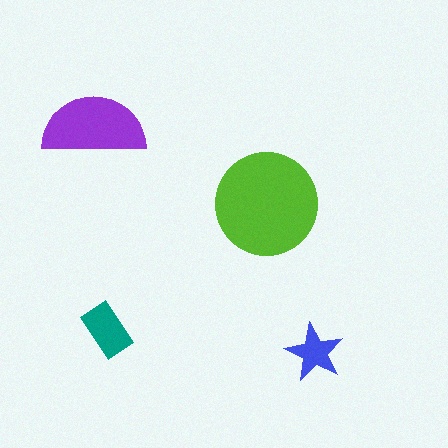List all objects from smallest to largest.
The blue star, the teal rectangle, the purple semicircle, the lime circle.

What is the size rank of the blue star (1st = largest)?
4th.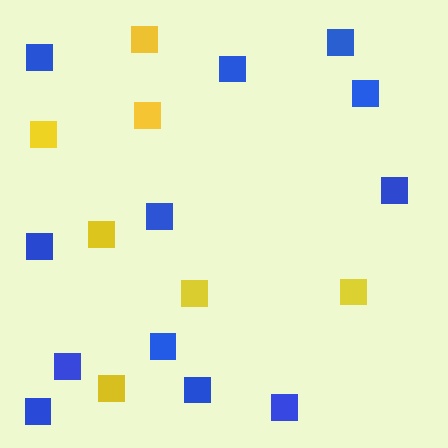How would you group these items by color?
There are 2 groups: one group of blue squares (12) and one group of yellow squares (7).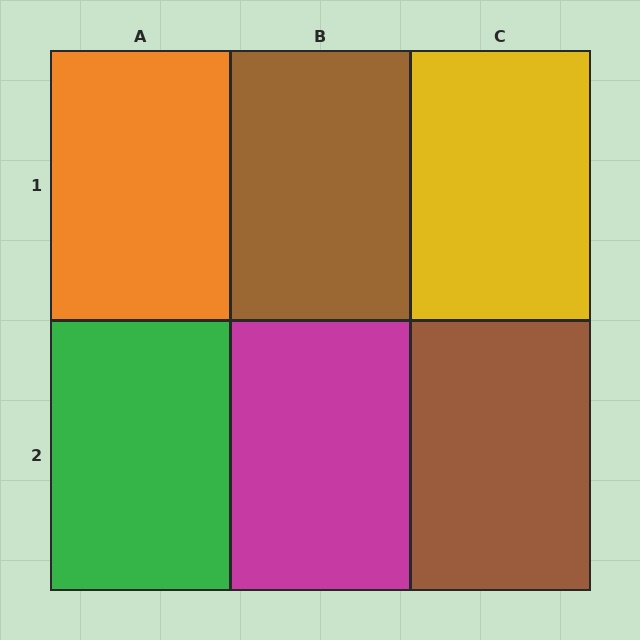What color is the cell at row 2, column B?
Magenta.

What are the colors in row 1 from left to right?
Orange, brown, yellow.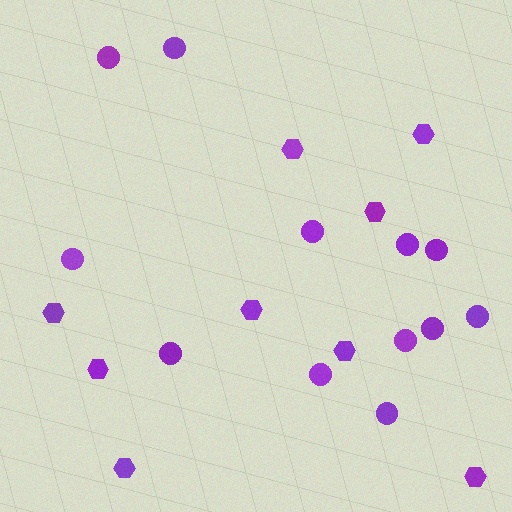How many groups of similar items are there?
There are 2 groups: one group of circles (12) and one group of hexagons (9).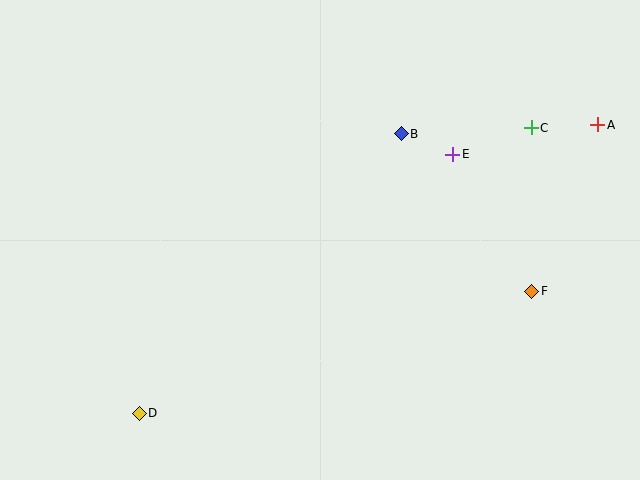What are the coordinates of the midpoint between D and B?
The midpoint between D and B is at (270, 274).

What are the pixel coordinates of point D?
Point D is at (139, 413).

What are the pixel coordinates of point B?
Point B is at (401, 134).